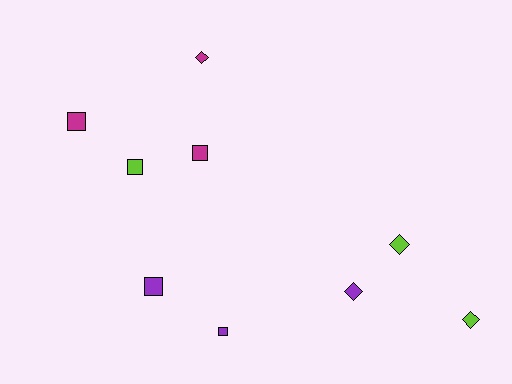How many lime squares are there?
There is 1 lime square.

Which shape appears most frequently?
Square, with 5 objects.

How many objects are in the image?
There are 9 objects.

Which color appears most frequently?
Purple, with 3 objects.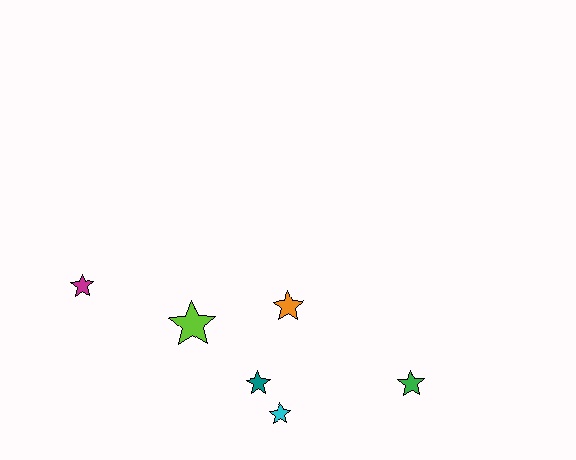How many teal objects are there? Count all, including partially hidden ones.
There is 1 teal object.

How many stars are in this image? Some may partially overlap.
There are 6 stars.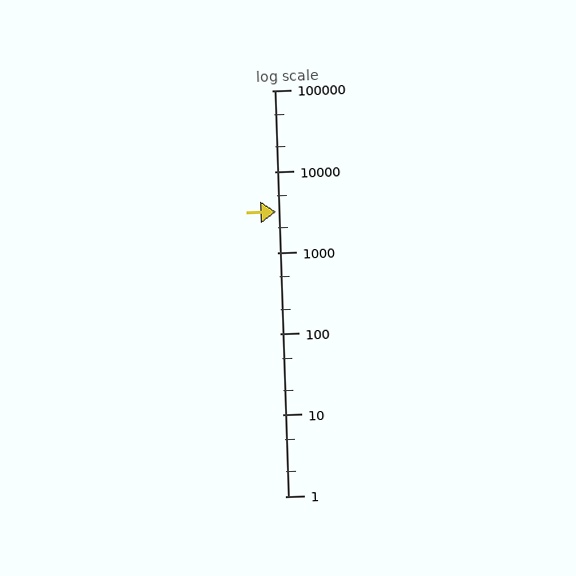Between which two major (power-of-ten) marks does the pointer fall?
The pointer is between 1000 and 10000.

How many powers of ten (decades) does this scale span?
The scale spans 5 decades, from 1 to 100000.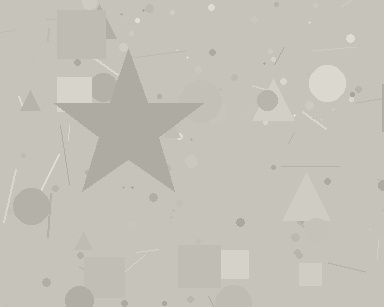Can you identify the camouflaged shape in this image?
The camouflaged shape is a star.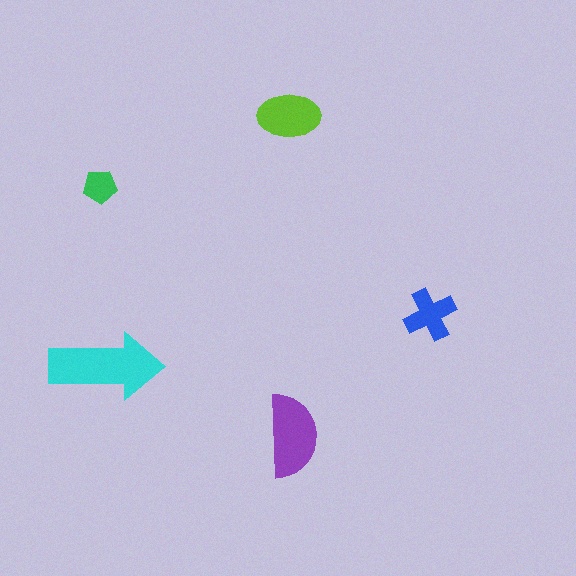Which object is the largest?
The cyan arrow.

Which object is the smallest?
The green pentagon.